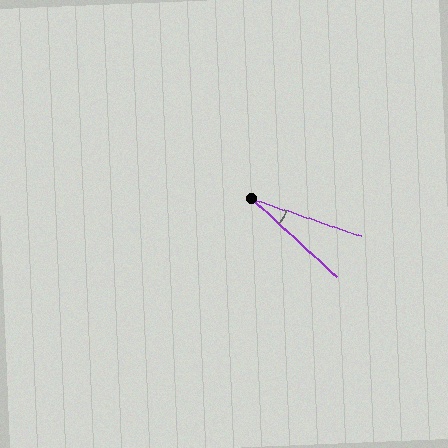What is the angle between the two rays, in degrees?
Approximately 24 degrees.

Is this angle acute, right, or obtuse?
It is acute.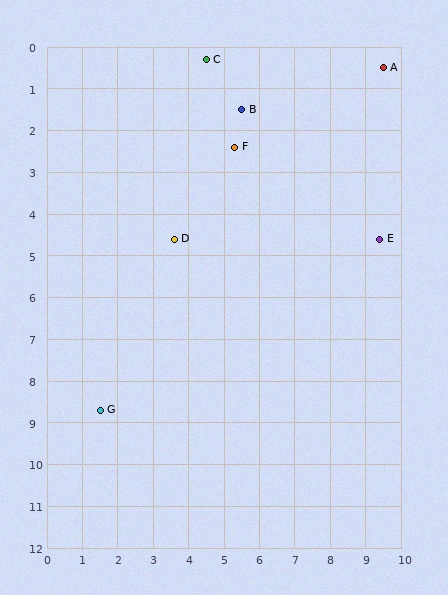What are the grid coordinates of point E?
Point E is at approximately (9.4, 4.6).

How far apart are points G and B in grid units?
Points G and B are about 8.2 grid units apart.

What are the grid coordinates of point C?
Point C is at approximately (4.5, 0.3).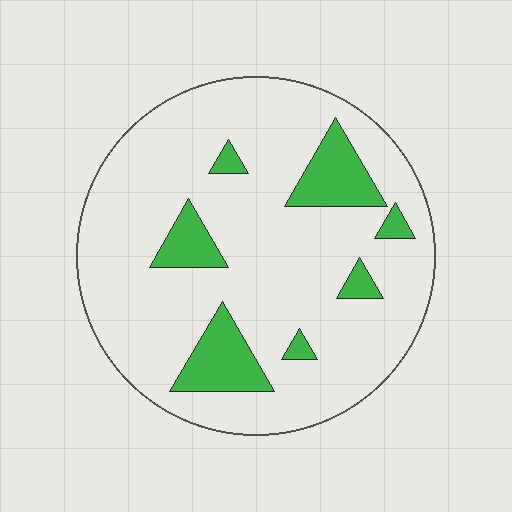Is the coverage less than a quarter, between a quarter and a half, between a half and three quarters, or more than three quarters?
Less than a quarter.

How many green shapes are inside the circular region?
7.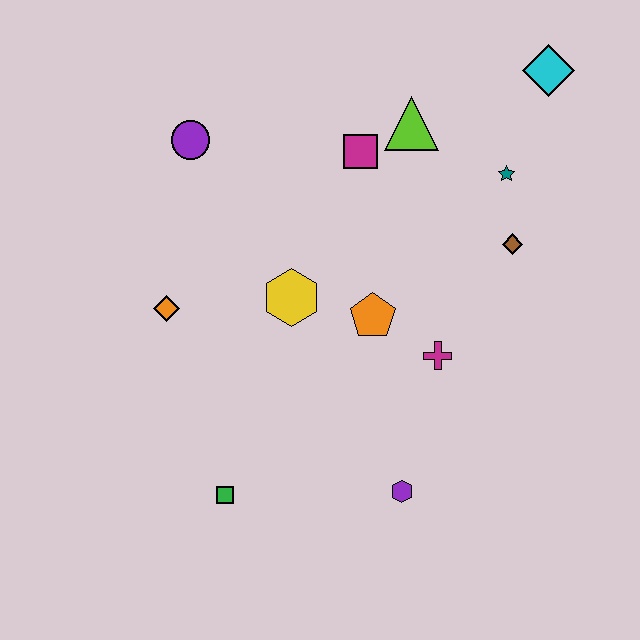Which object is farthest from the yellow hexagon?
The cyan diamond is farthest from the yellow hexagon.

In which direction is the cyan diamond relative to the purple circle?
The cyan diamond is to the right of the purple circle.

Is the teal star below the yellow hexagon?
No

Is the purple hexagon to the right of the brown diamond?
No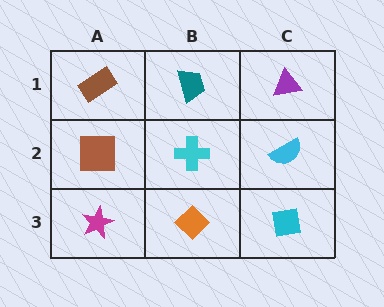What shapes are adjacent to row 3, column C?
A cyan semicircle (row 2, column C), an orange diamond (row 3, column B).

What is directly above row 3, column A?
A brown square.